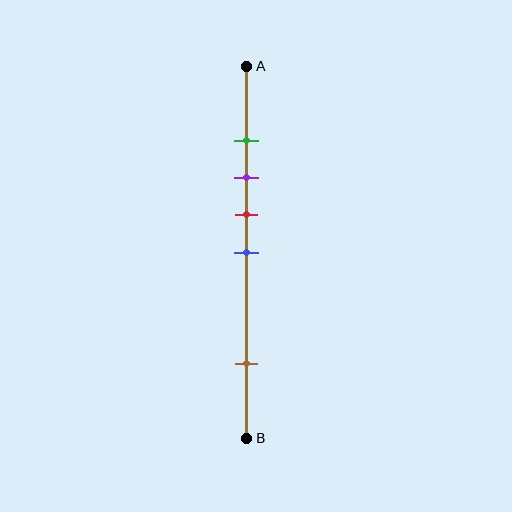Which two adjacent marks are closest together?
The green and purple marks are the closest adjacent pair.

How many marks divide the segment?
There are 5 marks dividing the segment.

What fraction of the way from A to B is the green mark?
The green mark is approximately 20% (0.2) of the way from A to B.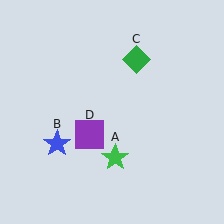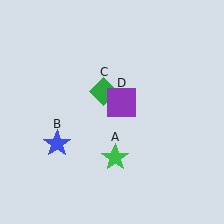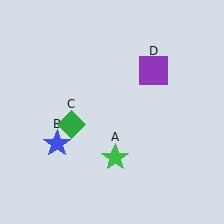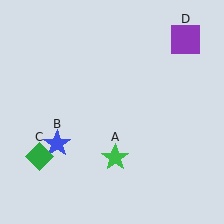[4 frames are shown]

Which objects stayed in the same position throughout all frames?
Green star (object A) and blue star (object B) remained stationary.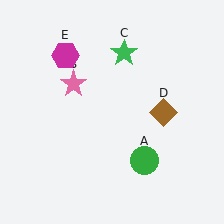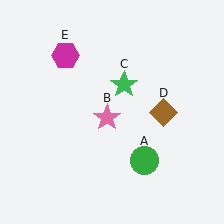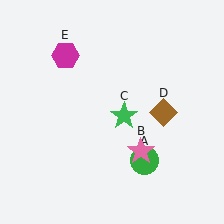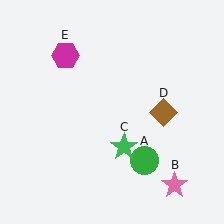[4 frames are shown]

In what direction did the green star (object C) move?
The green star (object C) moved down.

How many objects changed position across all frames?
2 objects changed position: pink star (object B), green star (object C).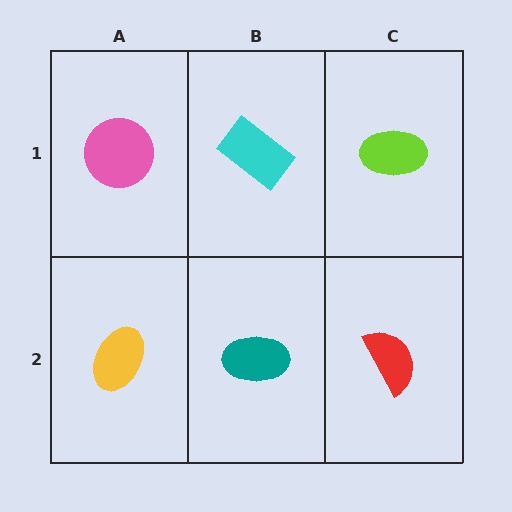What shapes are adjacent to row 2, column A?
A pink circle (row 1, column A), a teal ellipse (row 2, column B).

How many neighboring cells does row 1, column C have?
2.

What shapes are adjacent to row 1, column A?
A yellow ellipse (row 2, column A), a cyan rectangle (row 1, column B).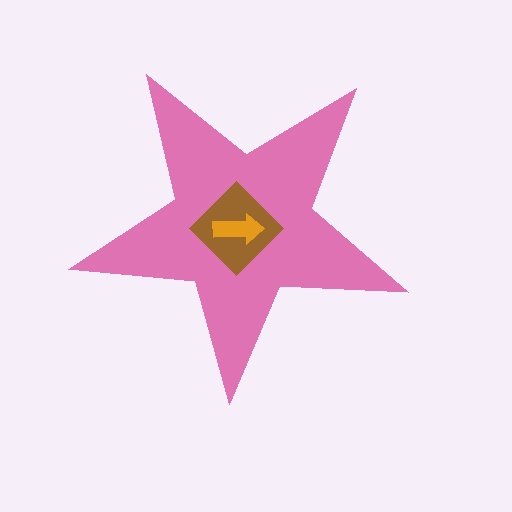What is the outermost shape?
The pink star.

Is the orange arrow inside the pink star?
Yes.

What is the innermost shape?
The orange arrow.